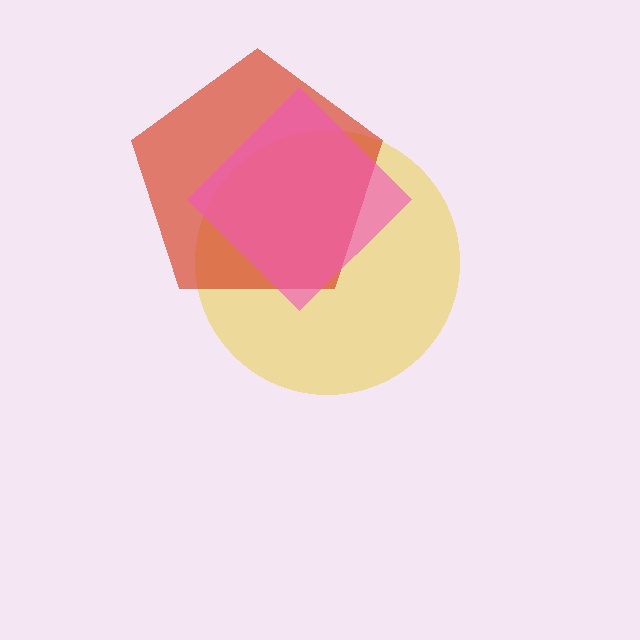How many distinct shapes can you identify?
There are 3 distinct shapes: a yellow circle, a red pentagon, a pink diamond.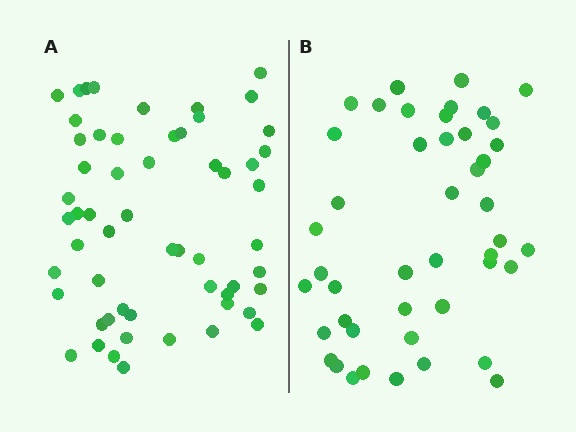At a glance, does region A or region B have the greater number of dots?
Region A (the left region) has more dots.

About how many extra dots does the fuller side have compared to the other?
Region A has roughly 12 or so more dots than region B.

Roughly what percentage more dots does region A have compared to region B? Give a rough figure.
About 25% more.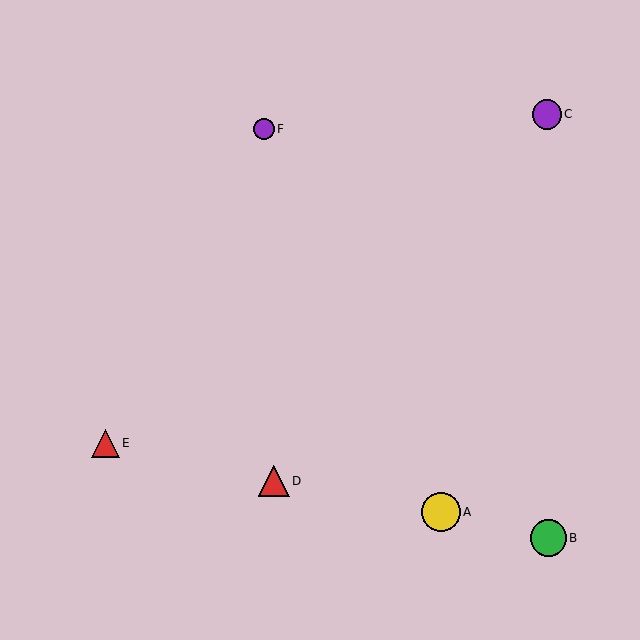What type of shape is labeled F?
Shape F is a purple circle.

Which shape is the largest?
The yellow circle (labeled A) is the largest.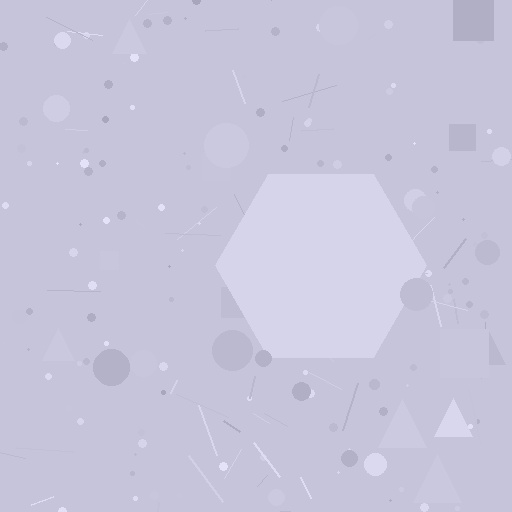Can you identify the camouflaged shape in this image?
The camouflaged shape is a hexagon.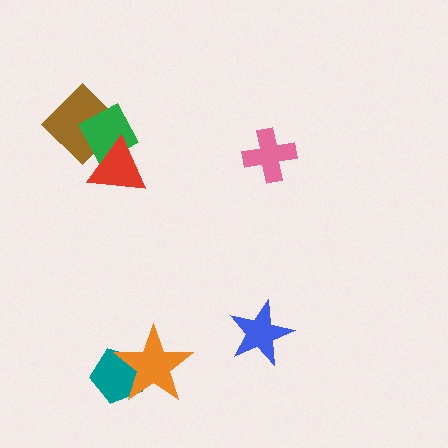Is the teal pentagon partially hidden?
Yes, it is partially covered by another shape.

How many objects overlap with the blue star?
0 objects overlap with the blue star.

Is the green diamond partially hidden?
Yes, it is partially covered by another shape.